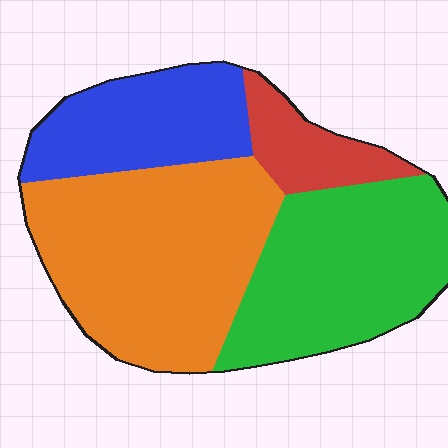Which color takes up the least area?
Red, at roughly 10%.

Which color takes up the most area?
Orange, at roughly 40%.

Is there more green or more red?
Green.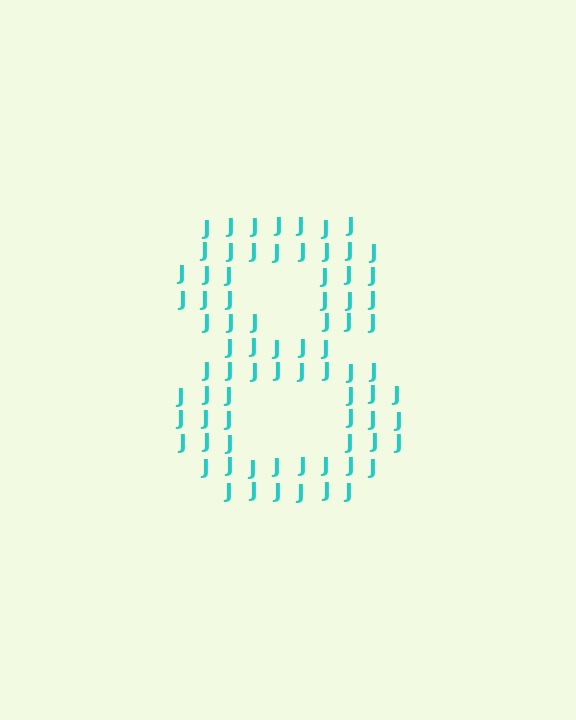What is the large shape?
The large shape is the digit 8.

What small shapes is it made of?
It is made of small letter J's.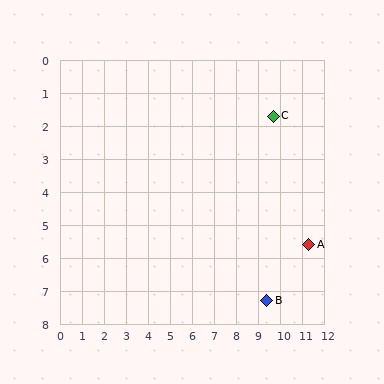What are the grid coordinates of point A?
Point A is at approximately (11.3, 5.6).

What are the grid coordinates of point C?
Point C is at approximately (9.7, 1.7).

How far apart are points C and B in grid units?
Points C and B are about 5.6 grid units apart.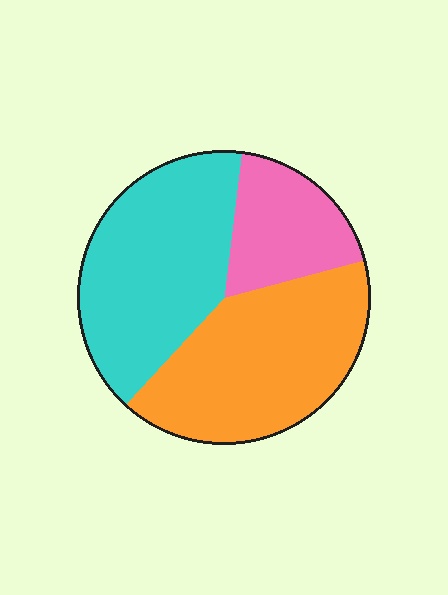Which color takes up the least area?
Pink, at roughly 20%.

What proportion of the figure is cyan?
Cyan takes up between a third and a half of the figure.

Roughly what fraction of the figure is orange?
Orange covers around 40% of the figure.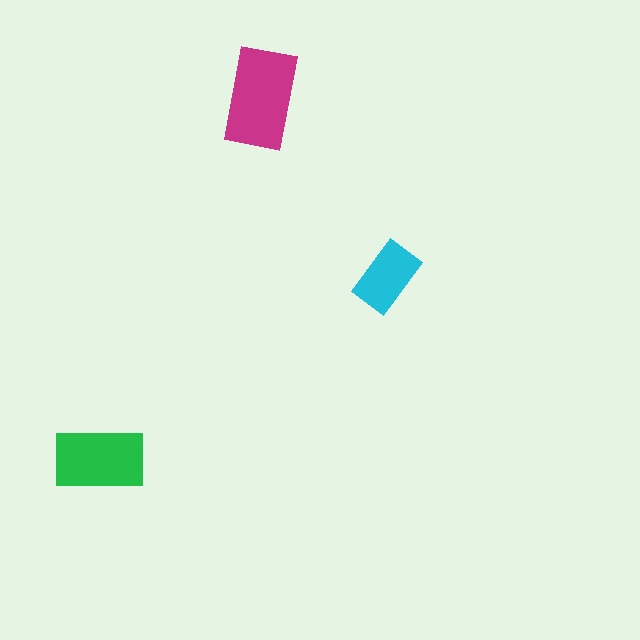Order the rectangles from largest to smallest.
the magenta one, the green one, the cyan one.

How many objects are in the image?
There are 3 objects in the image.